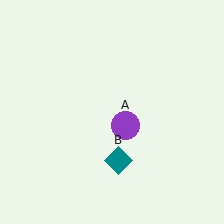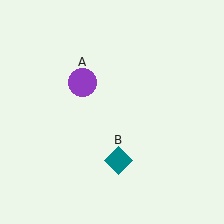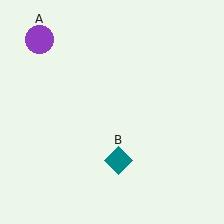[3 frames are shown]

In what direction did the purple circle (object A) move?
The purple circle (object A) moved up and to the left.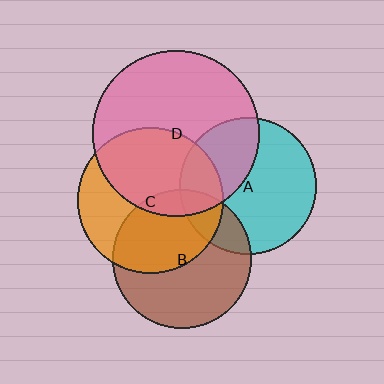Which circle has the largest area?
Circle D (pink).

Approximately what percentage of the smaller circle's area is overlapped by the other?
Approximately 35%.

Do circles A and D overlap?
Yes.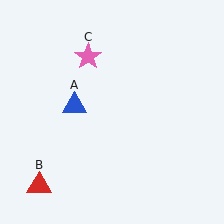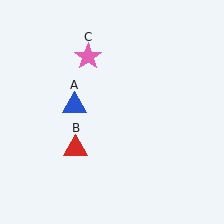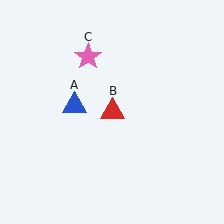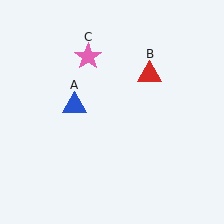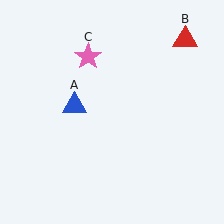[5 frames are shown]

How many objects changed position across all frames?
1 object changed position: red triangle (object B).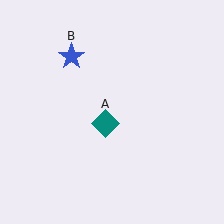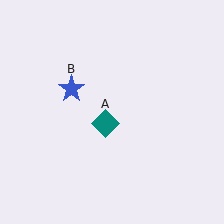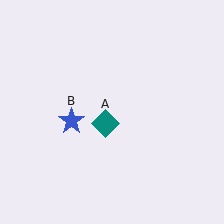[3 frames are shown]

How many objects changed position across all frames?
1 object changed position: blue star (object B).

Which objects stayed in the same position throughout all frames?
Teal diamond (object A) remained stationary.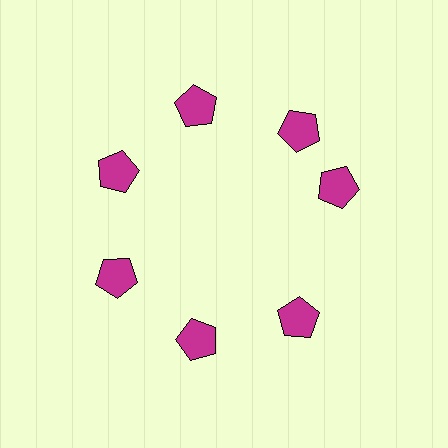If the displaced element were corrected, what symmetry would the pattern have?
It would have 7-fold rotational symmetry — the pattern would map onto itself every 51 degrees.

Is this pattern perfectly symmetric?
No. The 7 magenta pentagons are arranged in a ring, but one element near the 3 o'clock position is rotated out of alignment along the ring, breaking the 7-fold rotational symmetry.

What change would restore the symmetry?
The symmetry would be restored by rotating it back into even spacing with its neighbors so that all 7 pentagons sit at equal angles and equal distance from the center.